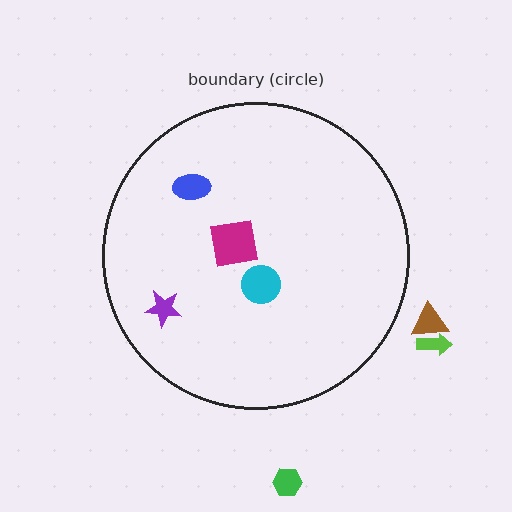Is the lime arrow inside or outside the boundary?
Outside.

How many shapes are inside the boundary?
4 inside, 3 outside.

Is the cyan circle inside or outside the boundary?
Inside.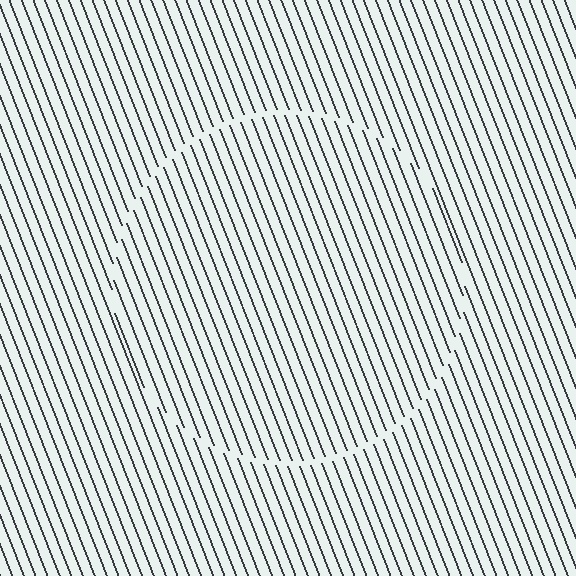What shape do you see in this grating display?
An illusory circle. The interior of the shape contains the same grating, shifted by half a period — the contour is defined by the phase discontinuity where line-ends from the inner and outer gratings abut.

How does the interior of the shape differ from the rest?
The interior of the shape contains the same grating, shifted by half a period — the contour is defined by the phase discontinuity where line-ends from the inner and outer gratings abut.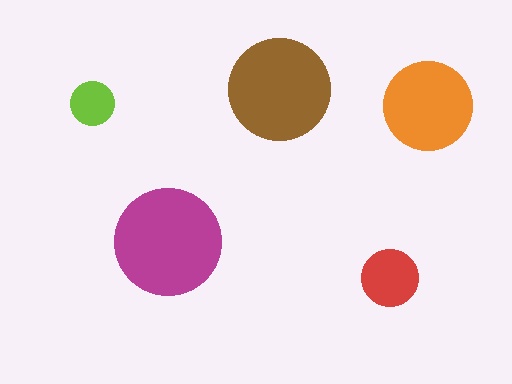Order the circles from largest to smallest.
the magenta one, the brown one, the orange one, the red one, the lime one.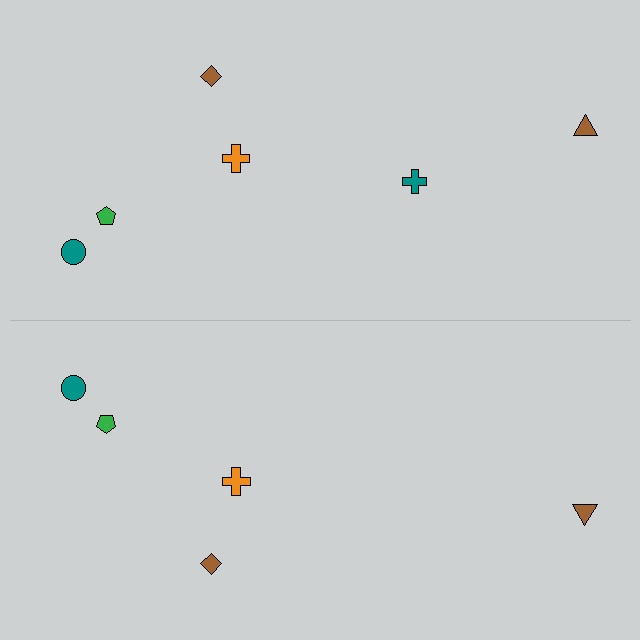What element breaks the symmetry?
A teal cross is missing from the bottom side.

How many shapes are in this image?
There are 11 shapes in this image.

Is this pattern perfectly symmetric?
No, the pattern is not perfectly symmetric. A teal cross is missing from the bottom side.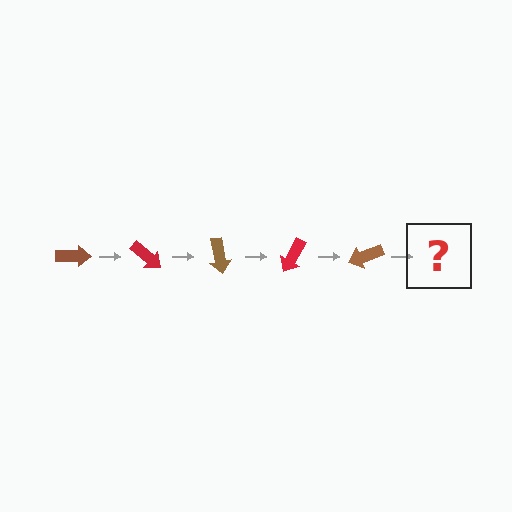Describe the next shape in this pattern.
It should be a red arrow, rotated 200 degrees from the start.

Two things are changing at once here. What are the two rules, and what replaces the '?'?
The two rules are that it rotates 40 degrees each step and the color cycles through brown and red. The '?' should be a red arrow, rotated 200 degrees from the start.